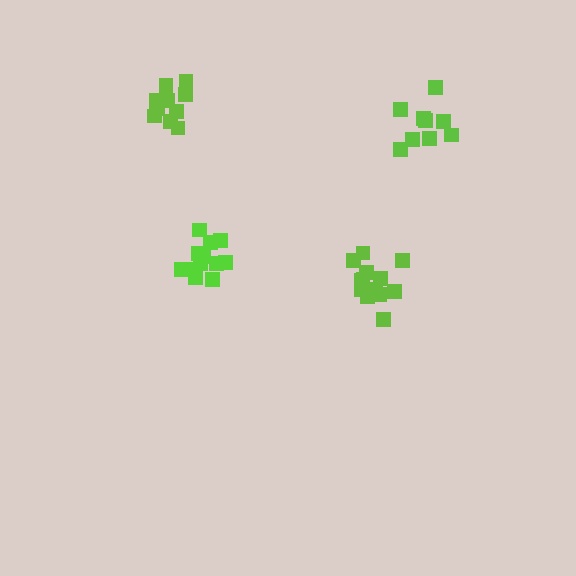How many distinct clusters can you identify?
There are 4 distinct clusters.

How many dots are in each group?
Group 1: 12 dots, Group 2: 11 dots, Group 3: 13 dots, Group 4: 9 dots (45 total).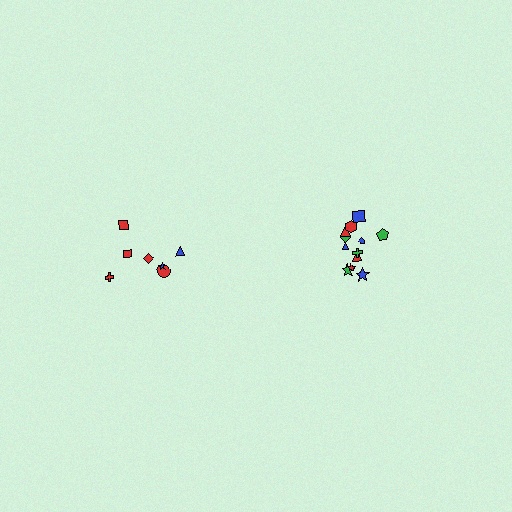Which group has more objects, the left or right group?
The right group.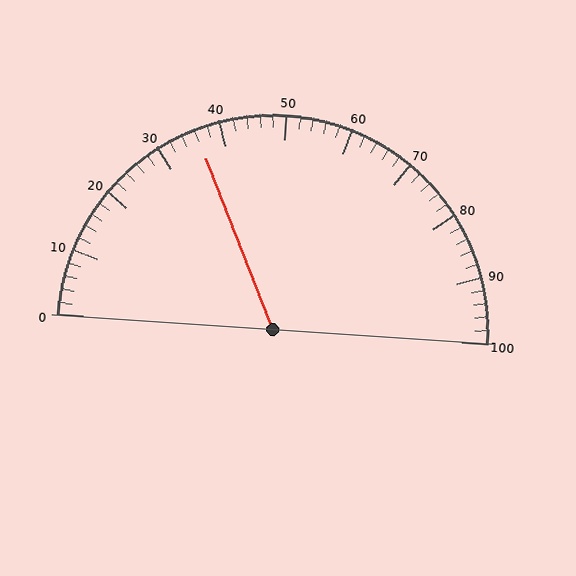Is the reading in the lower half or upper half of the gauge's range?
The reading is in the lower half of the range (0 to 100).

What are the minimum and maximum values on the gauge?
The gauge ranges from 0 to 100.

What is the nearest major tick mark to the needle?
The nearest major tick mark is 40.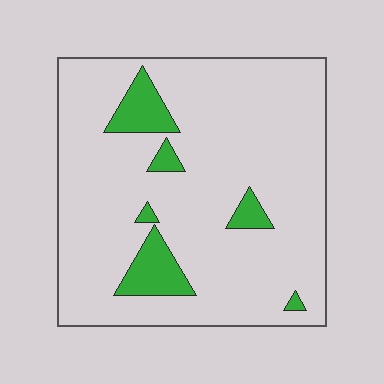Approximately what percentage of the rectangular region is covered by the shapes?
Approximately 10%.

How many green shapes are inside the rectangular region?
6.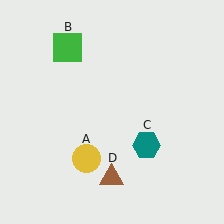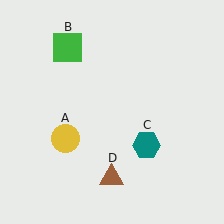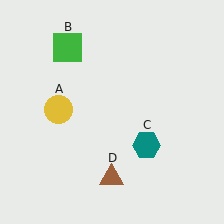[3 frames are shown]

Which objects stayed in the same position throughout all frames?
Green square (object B) and teal hexagon (object C) and brown triangle (object D) remained stationary.